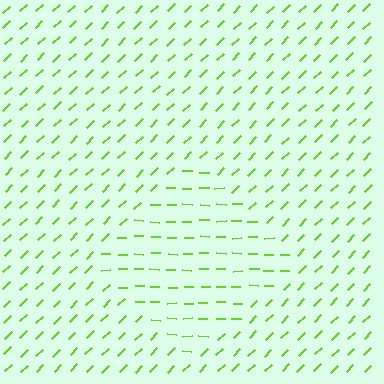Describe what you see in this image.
The image is filled with small lime line segments. A diamond region in the image has lines oriented differently from the surrounding lines, creating a visible texture boundary.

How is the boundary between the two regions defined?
The boundary is defined purely by a change in line orientation (approximately 45 degrees difference). All lines are the same color and thickness.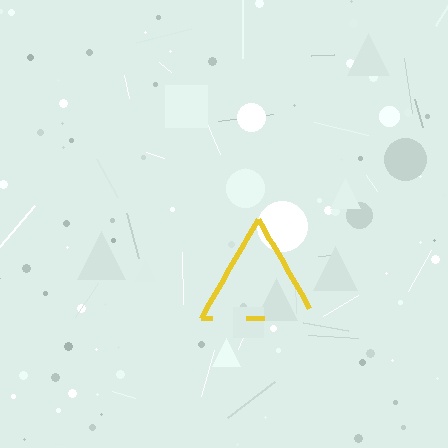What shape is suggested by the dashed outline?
The dashed outline suggests a triangle.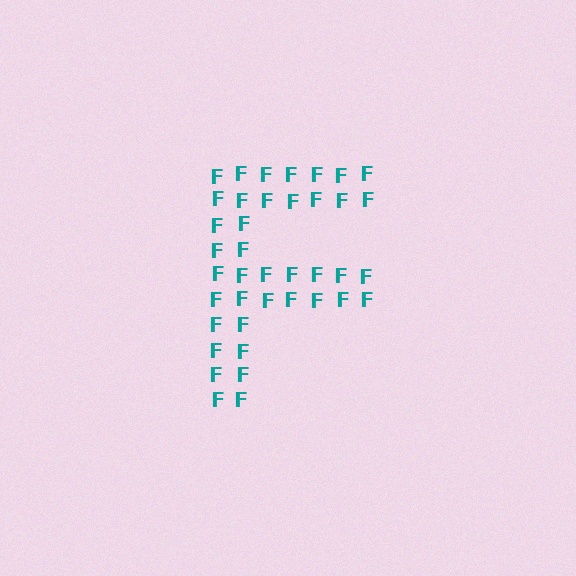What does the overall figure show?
The overall figure shows the letter F.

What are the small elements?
The small elements are letter F's.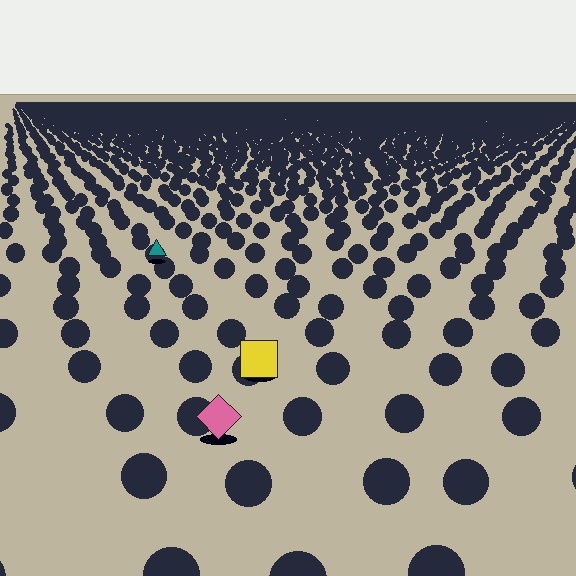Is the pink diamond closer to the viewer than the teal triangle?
Yes. The pink diamond is closer — you can tell from the texture gradient: the ground texture is coarser near it.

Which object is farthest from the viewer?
The teal triangle is farthest from the viewer. It appears smaller and the ground texture around it is denser.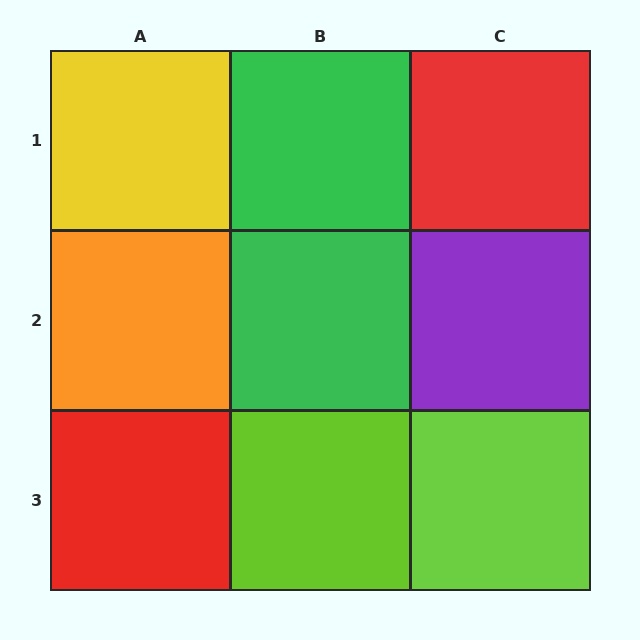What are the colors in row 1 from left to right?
Yellow, green, red.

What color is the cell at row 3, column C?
Lime.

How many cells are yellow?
1 cell is yellow.